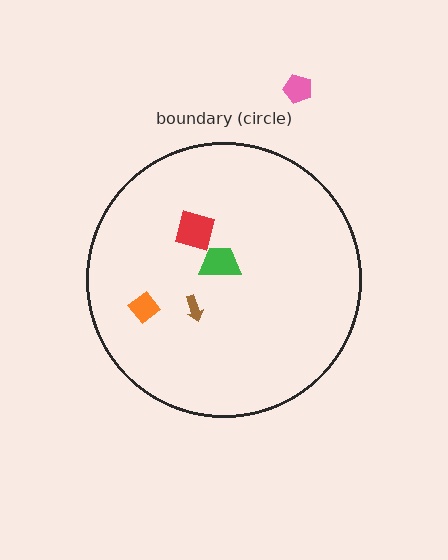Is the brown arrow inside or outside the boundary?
Inside.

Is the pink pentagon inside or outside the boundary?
Outside.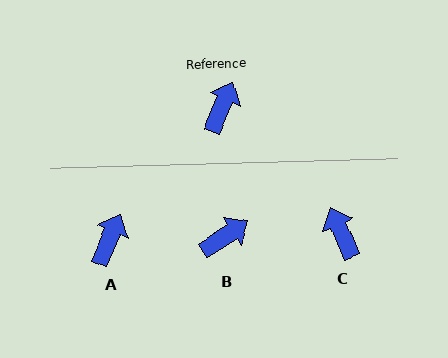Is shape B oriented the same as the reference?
No, it is off by about 33 degrees.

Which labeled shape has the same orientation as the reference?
A.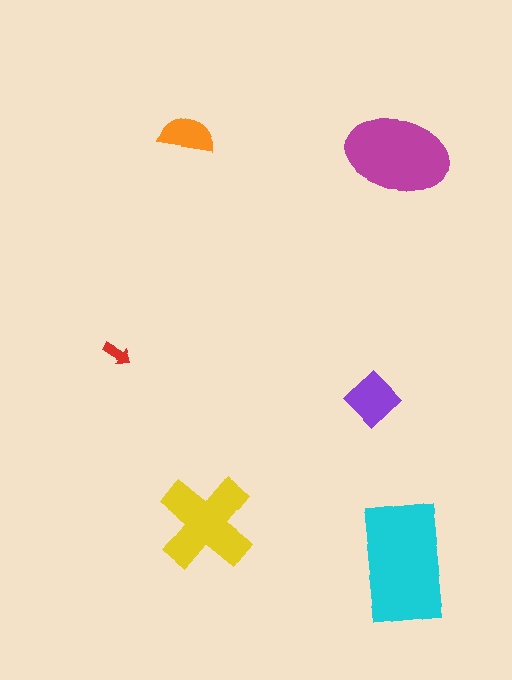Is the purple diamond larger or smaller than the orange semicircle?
Larger.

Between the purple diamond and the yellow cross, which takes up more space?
The yellow cross.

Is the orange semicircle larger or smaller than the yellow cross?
Smaller.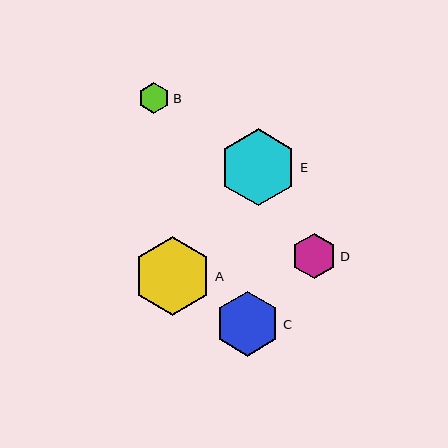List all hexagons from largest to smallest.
From largest to smallest: A, E, C, D, B.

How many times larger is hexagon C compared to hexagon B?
Hexagon C is approximately 2.0 times the size of hexagon B.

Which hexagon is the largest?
Hexagon A is the largest with a size of approximately 79 pixels.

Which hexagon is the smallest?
Hexagon B is the smallest with a size of approximately 32 pixels.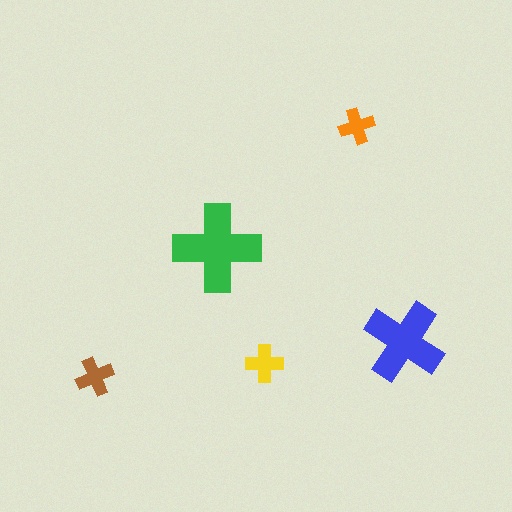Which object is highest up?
The orange cross is topmost.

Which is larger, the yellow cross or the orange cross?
The yellow one.